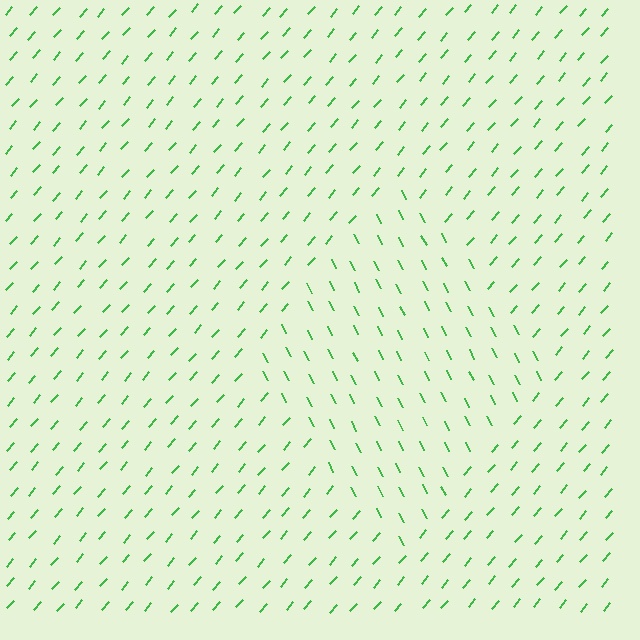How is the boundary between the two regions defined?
The boundary is defined purely by a change in line orientation (approximately 68 degrees difference). All lines are the same color and thickness.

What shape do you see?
I see a diamond.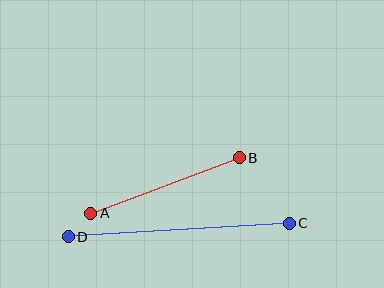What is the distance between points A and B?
The distance is approximately 159 pixels.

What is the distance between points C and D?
The distance is approximately 222 pixels.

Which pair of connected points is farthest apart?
Points C and D are farthest apart.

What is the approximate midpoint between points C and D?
The midpoint is at approximately (179, 230) pixels.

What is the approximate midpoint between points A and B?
The midpoint is at approximately (165, 185) pixels.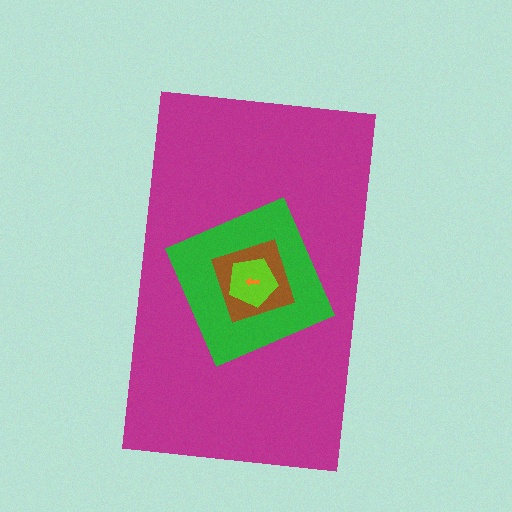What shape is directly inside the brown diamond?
The lime pentagon.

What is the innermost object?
The orange arrow.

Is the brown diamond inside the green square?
Yes.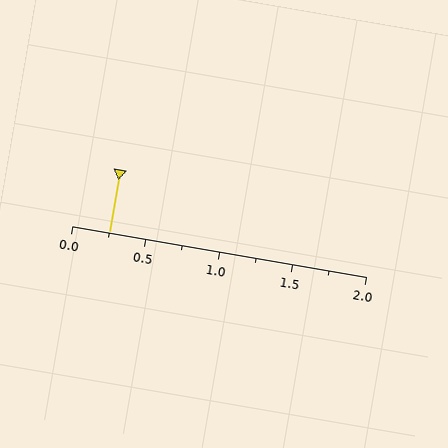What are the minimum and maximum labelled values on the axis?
The axis runs from 0.0 to 2.0.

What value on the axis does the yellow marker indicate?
The marker indicates approximately 0.25.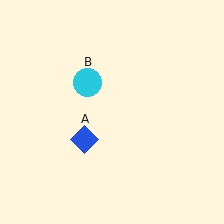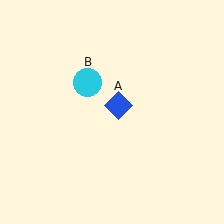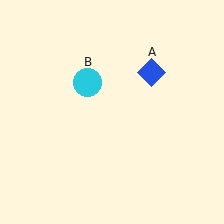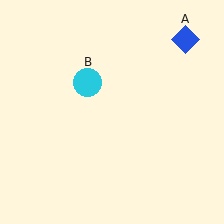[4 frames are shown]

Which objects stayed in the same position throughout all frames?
Cyan circle (object B) remained stationary.